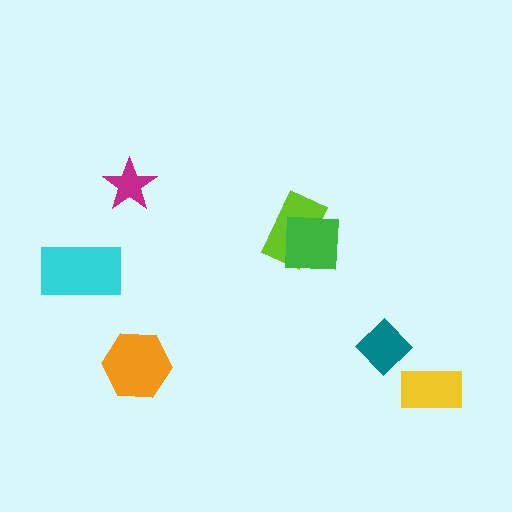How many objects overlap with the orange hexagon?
0 objects overlap with the orange hexagon.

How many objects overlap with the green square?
1 object overlaps with the green square.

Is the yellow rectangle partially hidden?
No, no other shape covers it.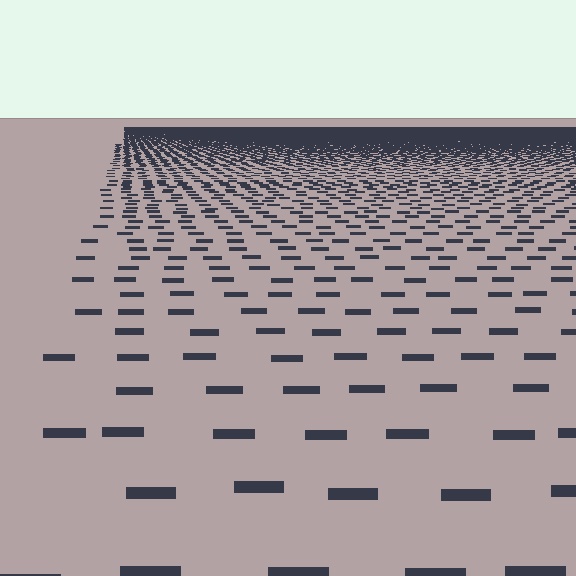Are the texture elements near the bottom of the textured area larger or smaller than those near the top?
Larger. Near the bottom, elements are closer to the viewer and appear at a bigger on-screen size.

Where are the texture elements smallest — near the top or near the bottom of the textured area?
Near the top.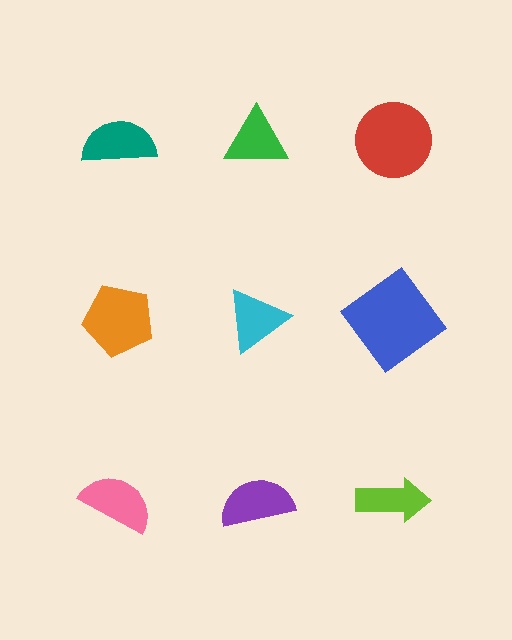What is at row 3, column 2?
A purple semicircle.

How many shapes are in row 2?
3 shapes.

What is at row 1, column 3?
A red circle.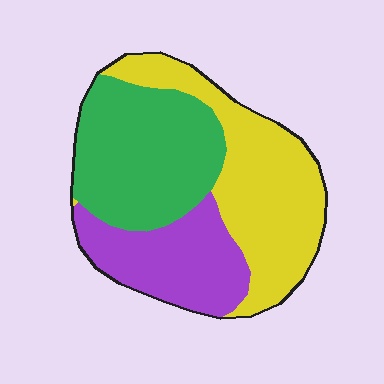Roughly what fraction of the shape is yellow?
Yellow covers 39% of the shape.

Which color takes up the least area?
Purple, at roughly 25%.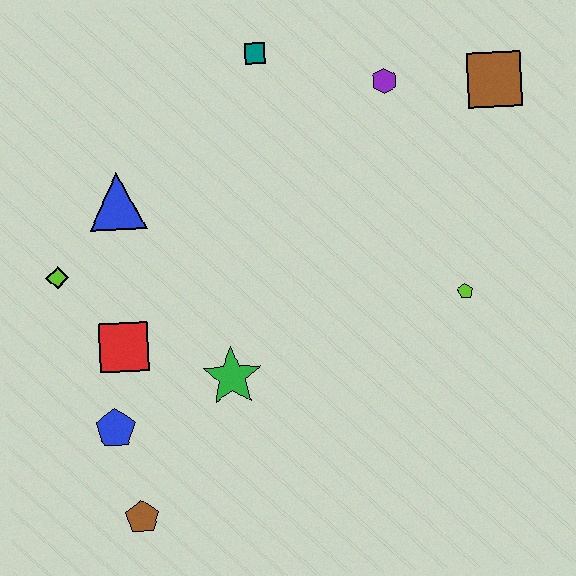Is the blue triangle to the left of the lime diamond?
No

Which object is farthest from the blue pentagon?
The brown square is farthest from the blue pentagon.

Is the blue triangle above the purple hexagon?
No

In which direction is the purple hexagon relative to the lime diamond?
The purple hexagon is to the right of the lime diamond.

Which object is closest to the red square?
The blue pentagon is closest to the red square.